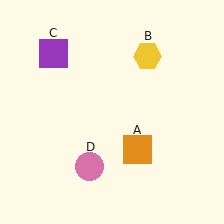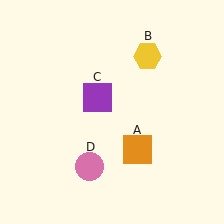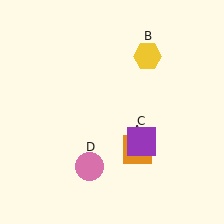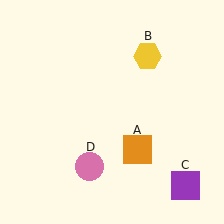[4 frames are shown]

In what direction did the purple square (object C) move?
The purple square (object C) moved down and to the right.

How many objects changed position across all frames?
1 object changed position: purple square (object C).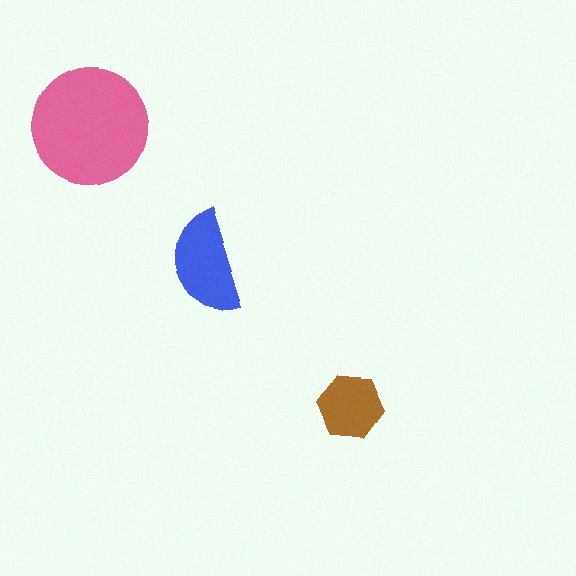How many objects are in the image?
There are 3 objects in the image.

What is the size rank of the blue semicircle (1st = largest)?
2nd.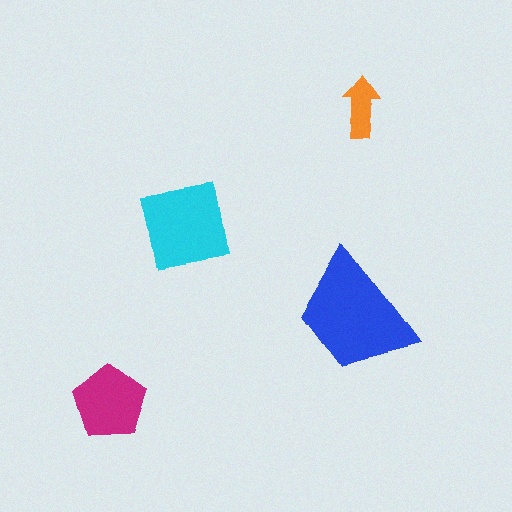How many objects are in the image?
There are 4 objects in the image.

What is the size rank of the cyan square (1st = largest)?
2nd.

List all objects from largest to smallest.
The blue trapezoid, the cyan square, the magenta pentagon, the orange arrow.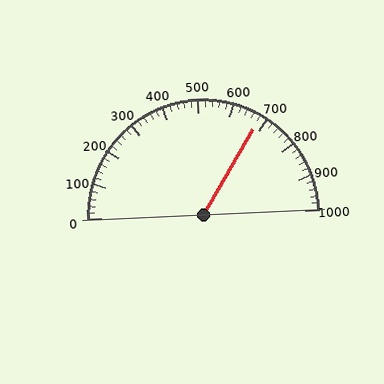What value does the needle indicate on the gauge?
The needle indicates approximately 680.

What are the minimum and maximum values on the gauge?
The gauge ranges from 0 to 1000.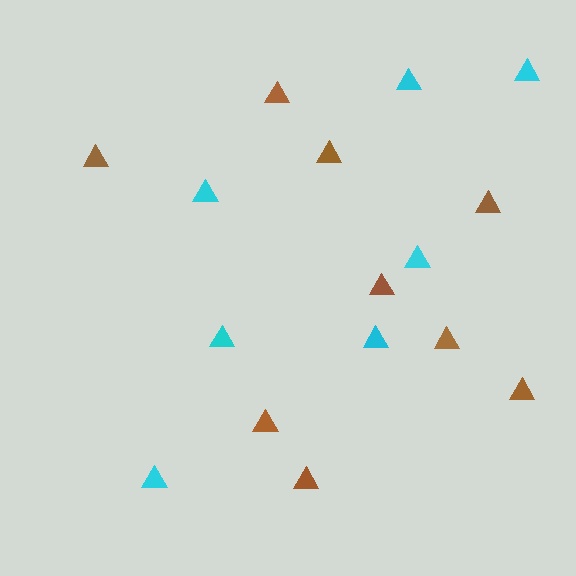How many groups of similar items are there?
There are 2 groups: one group of cyan triangles (7) and one group of brown triangles (9).